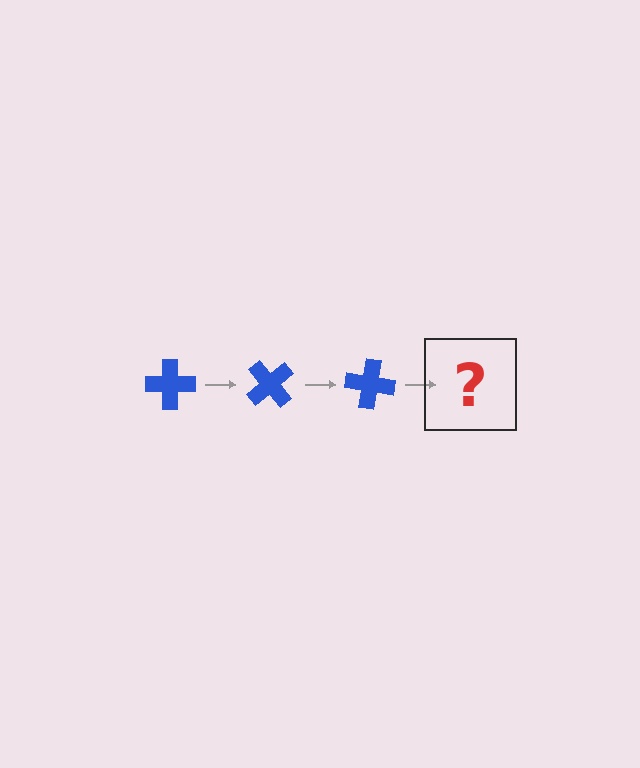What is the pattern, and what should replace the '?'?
The pattern is that the cross rotates 50 degrees each step. The '?' should be a blue cross rotated 150 degrees.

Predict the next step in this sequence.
The next step is a blue cross rotated 150 degrees.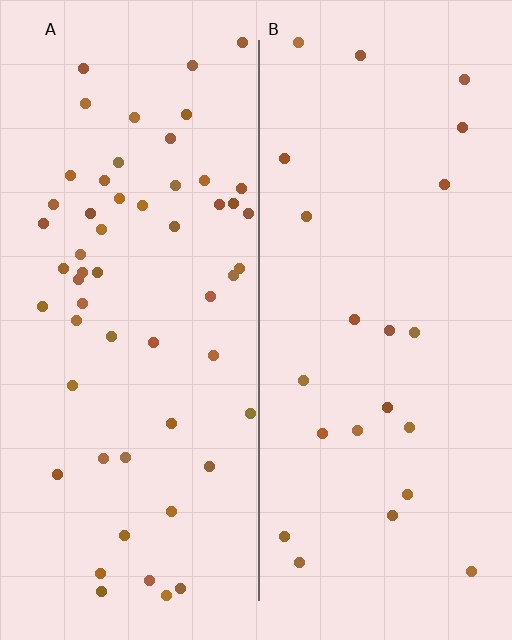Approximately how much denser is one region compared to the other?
Approximately 2.5× — region A over region B.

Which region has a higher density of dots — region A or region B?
A (the left).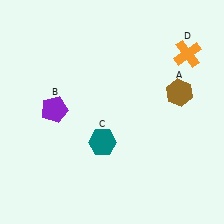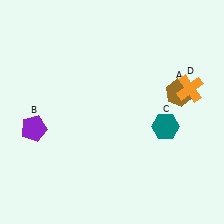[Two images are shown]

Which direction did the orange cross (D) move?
The orange cross (D) moved down.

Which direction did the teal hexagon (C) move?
The teal hexagon (C) moved right.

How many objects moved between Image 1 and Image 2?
3 objects moved between the two images.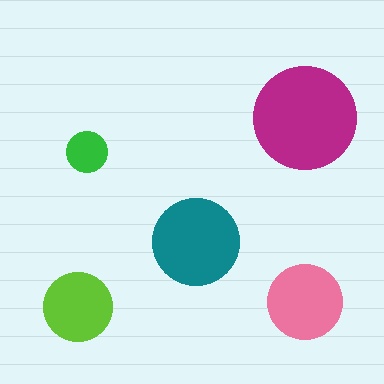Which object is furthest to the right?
The magenta circle is rightmost.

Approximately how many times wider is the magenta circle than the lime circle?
About 1.5 times wider.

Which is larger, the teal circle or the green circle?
The teal one.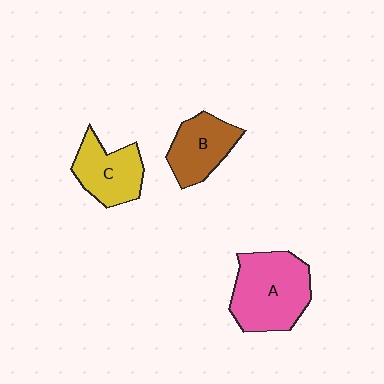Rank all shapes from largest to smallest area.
From largest to smallest: A (pink), C (yellow), B (brown).